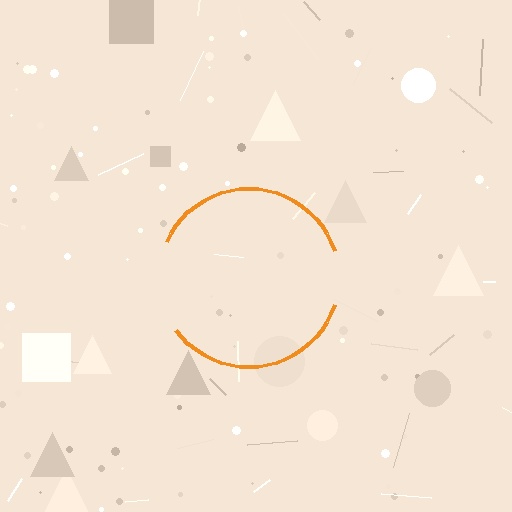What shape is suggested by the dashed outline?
The dashed outline suggests a circle.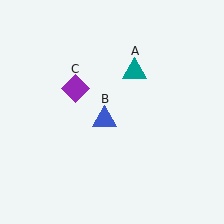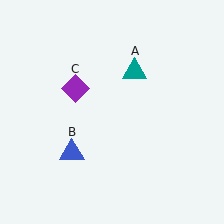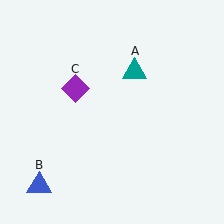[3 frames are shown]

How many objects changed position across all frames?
1 object changed position: blue triangle (object B).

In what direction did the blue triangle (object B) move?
The blue triangle (object B) moved down and to the left.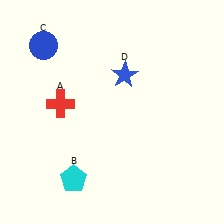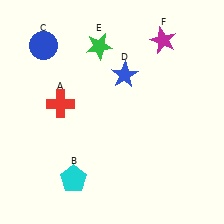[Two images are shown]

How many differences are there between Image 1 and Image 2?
There are 2 differences between the two images.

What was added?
A green star (E), a magenta star (F) were added in Image 2.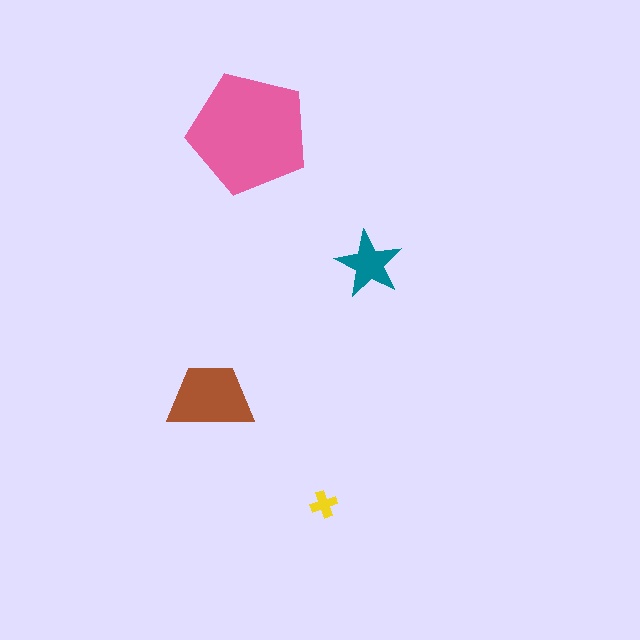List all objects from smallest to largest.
The yellow cross, the teal star, the brown trapezoid, the pink pentagon.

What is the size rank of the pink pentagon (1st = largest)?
1st.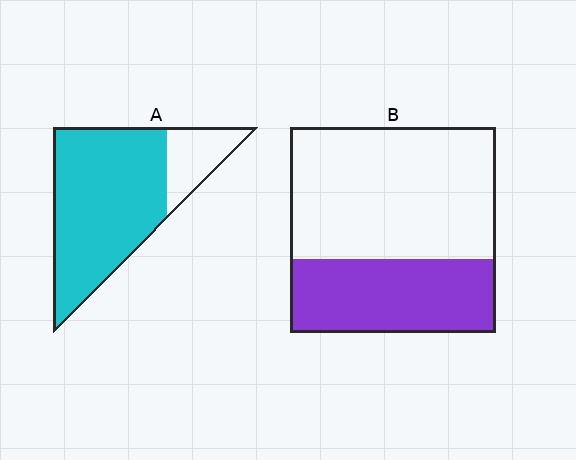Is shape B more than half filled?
No.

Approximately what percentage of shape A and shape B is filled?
A is approximately 80% and B is approximately 35%.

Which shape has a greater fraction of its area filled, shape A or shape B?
Shape A.